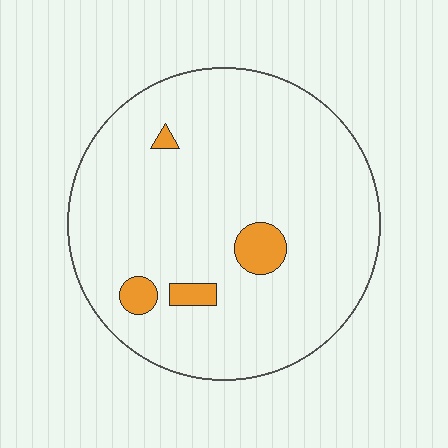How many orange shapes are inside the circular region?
4.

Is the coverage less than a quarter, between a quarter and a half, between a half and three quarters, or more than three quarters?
Less than a quarter.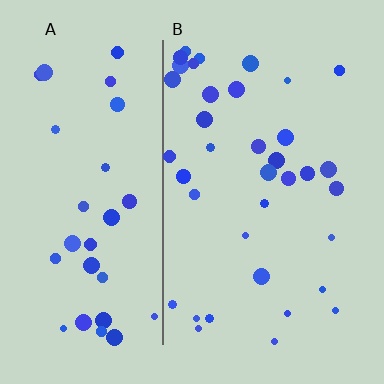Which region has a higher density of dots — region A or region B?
B (the right).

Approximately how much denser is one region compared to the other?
Approximately 1.1× — region B over region A.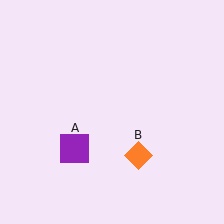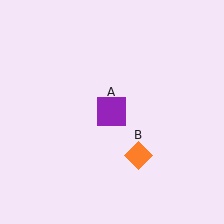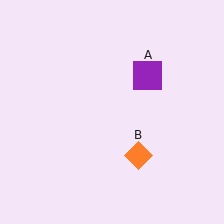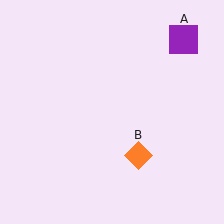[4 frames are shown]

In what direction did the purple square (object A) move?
The purple square (object A) moved up and to the right.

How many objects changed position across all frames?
1 object changed position: purple square (object A).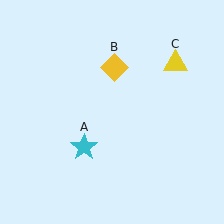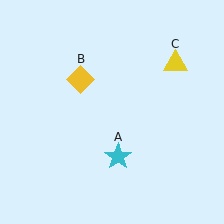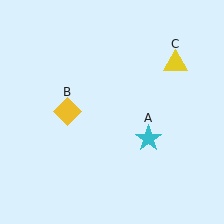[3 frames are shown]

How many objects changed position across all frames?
2 objects changed position: cyan star (object A), yellow diamond (object B).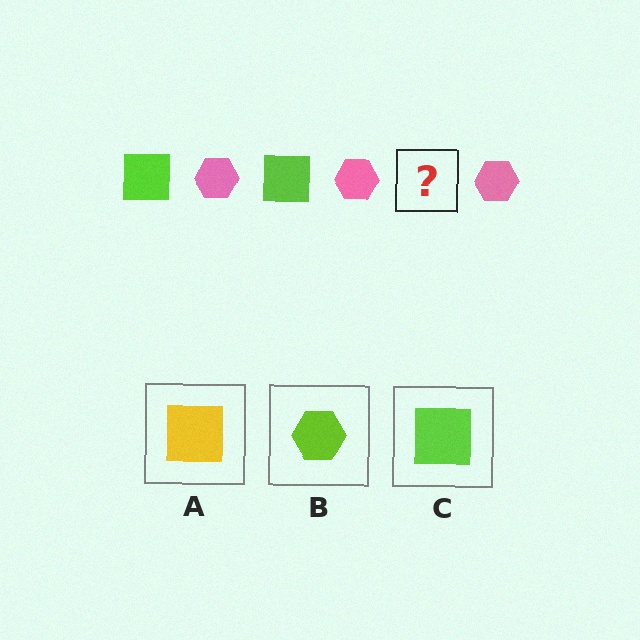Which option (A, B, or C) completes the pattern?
C.